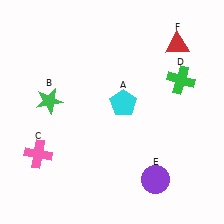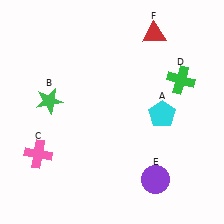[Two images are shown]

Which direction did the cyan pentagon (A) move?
The cyan pentagon (A) moved right.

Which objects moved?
The objects that moved are: the cyan pentagon (A), the red triangle (F).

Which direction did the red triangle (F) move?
The red triangle (F) moved left.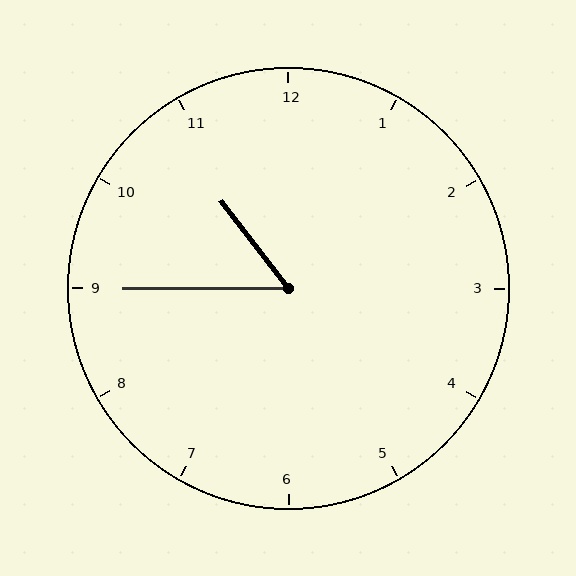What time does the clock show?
10:45.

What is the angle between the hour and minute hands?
Approximately 52 degrees.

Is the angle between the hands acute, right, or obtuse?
It is acute.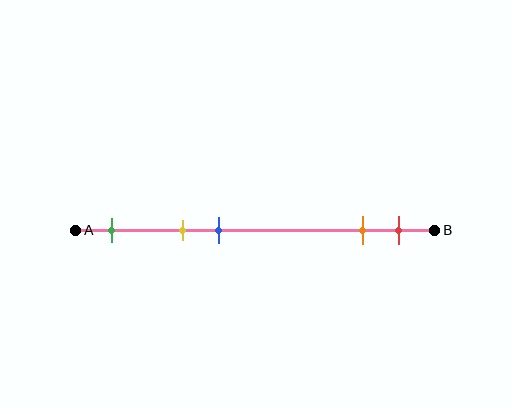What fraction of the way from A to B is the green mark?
The green mark is approximately 10% (0.1) of the way from A to B.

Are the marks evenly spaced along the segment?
No, the marks are not evenly spaced.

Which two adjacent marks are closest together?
The orange and red marks are the closest adjacent pair.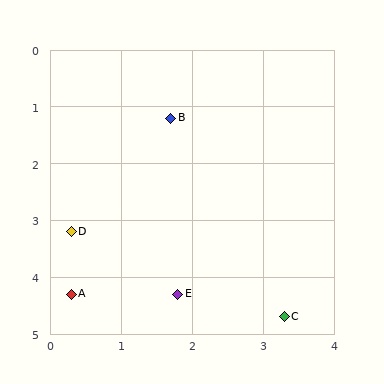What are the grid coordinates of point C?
Point C is at approximately (3.3, 4.7).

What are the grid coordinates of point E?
Point E is at approximately (1.8, 4.3).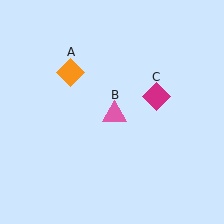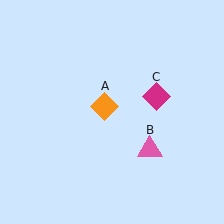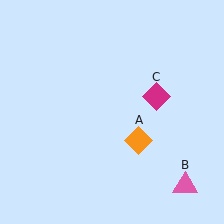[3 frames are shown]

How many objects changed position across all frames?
2 objects changed position: orange diamond (object A), pink triangle (object B).